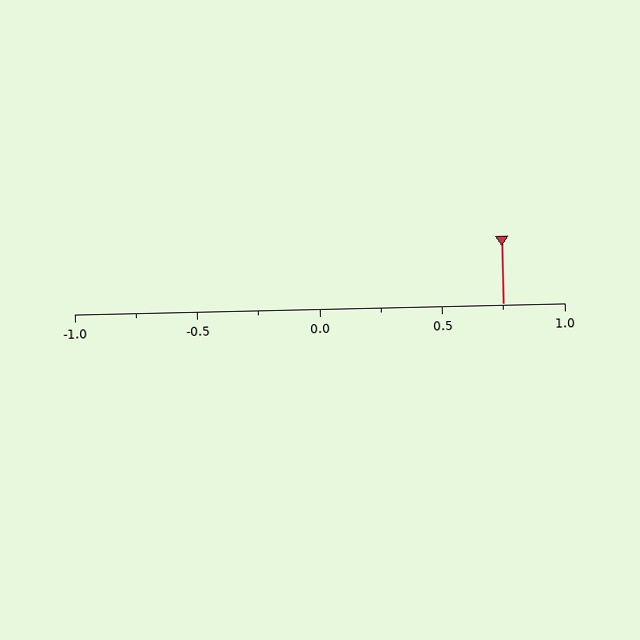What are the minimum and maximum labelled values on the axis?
The axis runs from -1.0 to 1.0.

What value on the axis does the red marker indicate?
The marker indicates approximately 0.75.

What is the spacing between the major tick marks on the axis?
The major ticks are spaced 0.5 apart.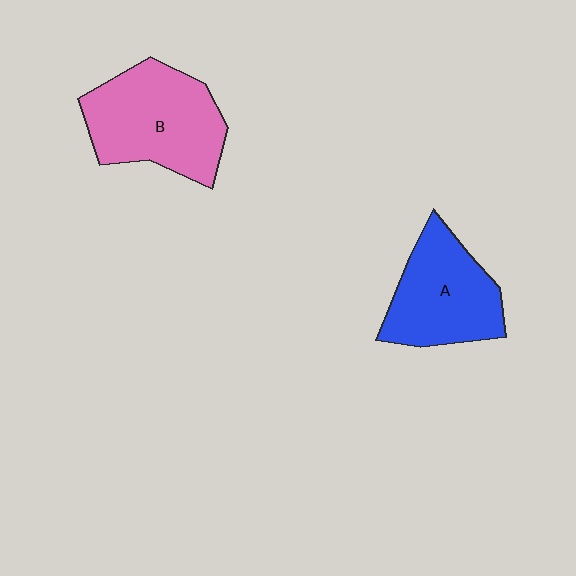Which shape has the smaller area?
Shape A (blue).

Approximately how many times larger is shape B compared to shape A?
Approximately 1.2 times.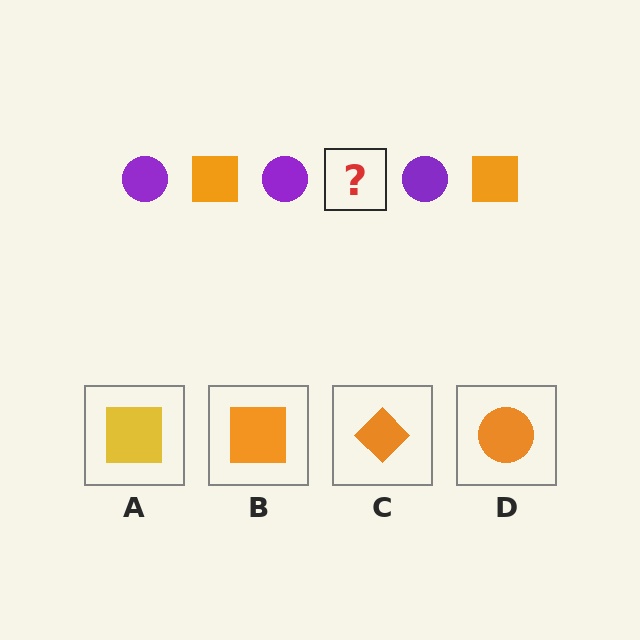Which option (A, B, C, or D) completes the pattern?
B.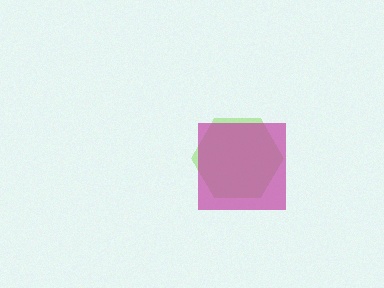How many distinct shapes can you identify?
There are 2 distinct shapes: a lime hexagon, a magenta square.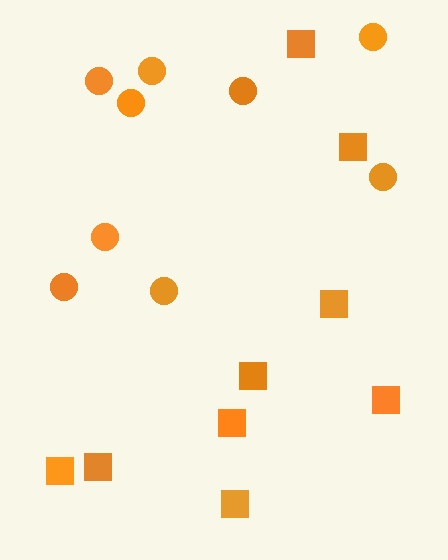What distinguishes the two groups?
There are 2 groups: one group of squares (9) and one group of circles (9).